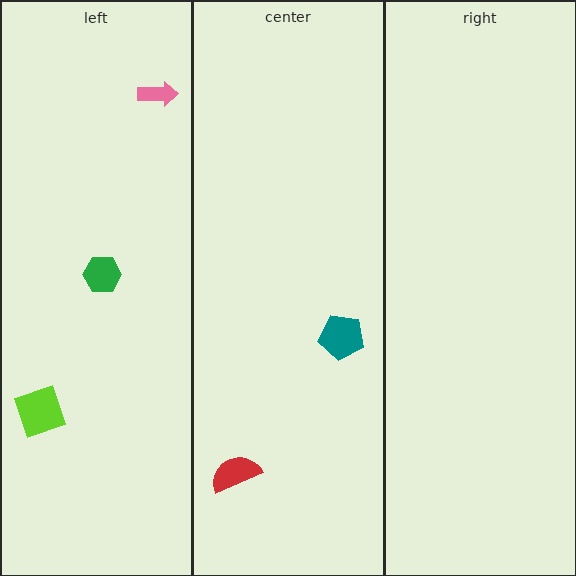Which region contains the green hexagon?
The left region.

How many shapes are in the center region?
2.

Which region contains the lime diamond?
The left region.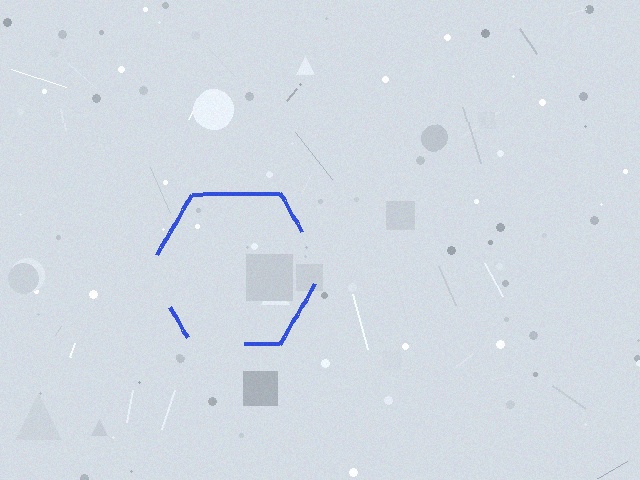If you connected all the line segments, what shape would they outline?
They would outline a hexagon.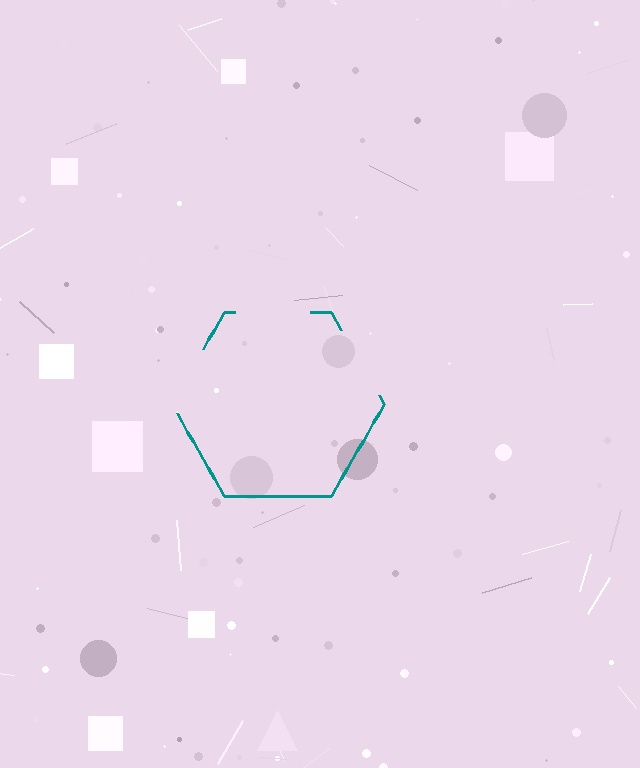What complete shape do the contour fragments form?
The contour fragments form a hexagon.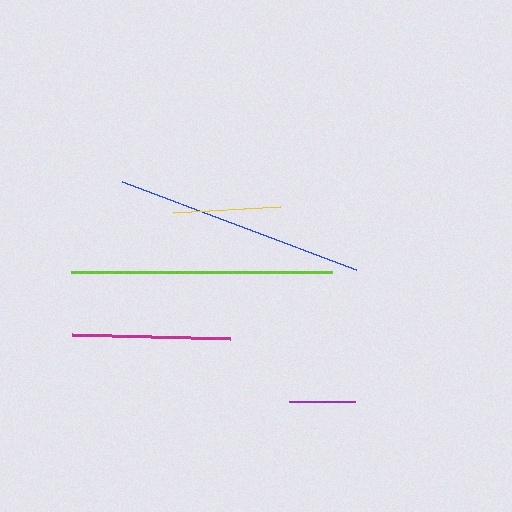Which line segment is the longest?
The lime line is the longest at approximately 260 pixels.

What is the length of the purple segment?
The purple segment is approximately 66 pixels long.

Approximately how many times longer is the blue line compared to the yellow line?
The blue line is approximately 2.3 times the length of the yellow line.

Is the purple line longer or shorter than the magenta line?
The magenta line is longer than the purple line.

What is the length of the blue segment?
The blue segment is approximately 250 pixels long.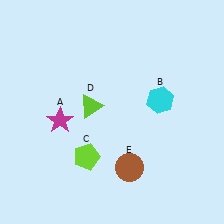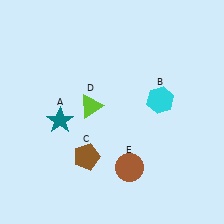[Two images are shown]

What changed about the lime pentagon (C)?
In Image 1, C is lime. In Image 2, it changed to brown.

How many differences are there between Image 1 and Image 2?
There are 2 differences between the two images.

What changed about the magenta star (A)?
In Image 1, A is magenta. In Image 2, it changed to teal.